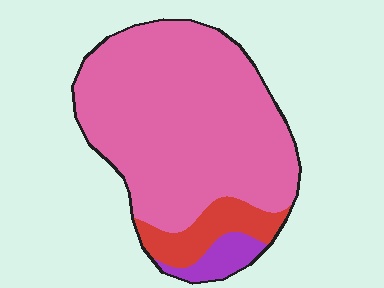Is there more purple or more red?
Red.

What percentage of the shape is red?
Red takes up less than a quarter of the shape.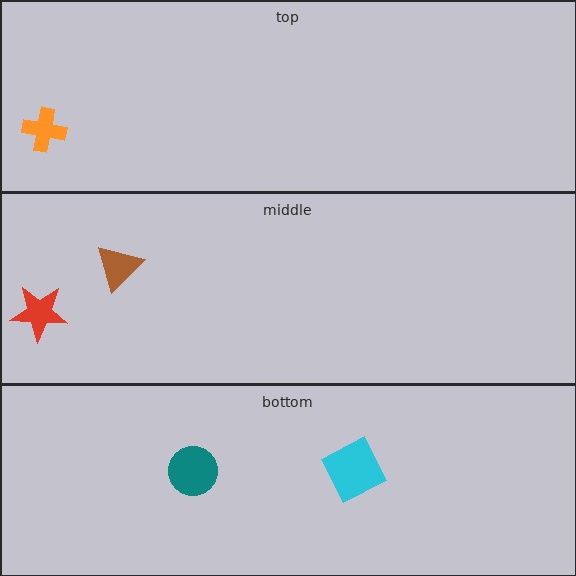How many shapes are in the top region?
1.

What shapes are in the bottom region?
The cyan square, the teal circle.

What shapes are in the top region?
The orange cross.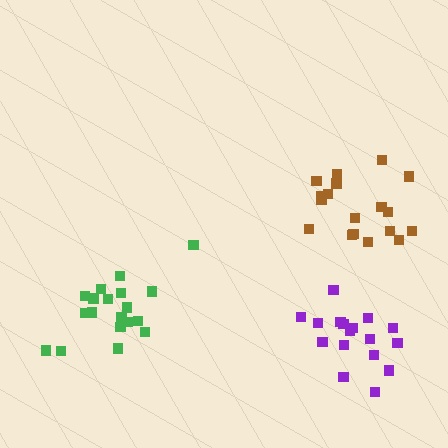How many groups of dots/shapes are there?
There are 3 groups.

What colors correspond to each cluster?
The clusters are colored: green, brown, purple.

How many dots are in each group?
Group 1: 19 dots, Group 2: 18 dots, Group 3: 17 dots (54 total).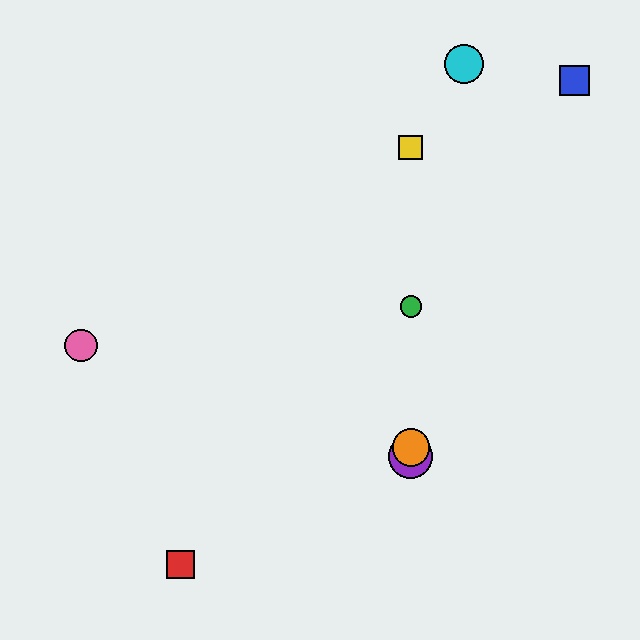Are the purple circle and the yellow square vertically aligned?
Yes, both are at x≈411.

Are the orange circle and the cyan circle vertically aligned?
No, the orange circle is at x≈411 and the cyan circle is at x≈464.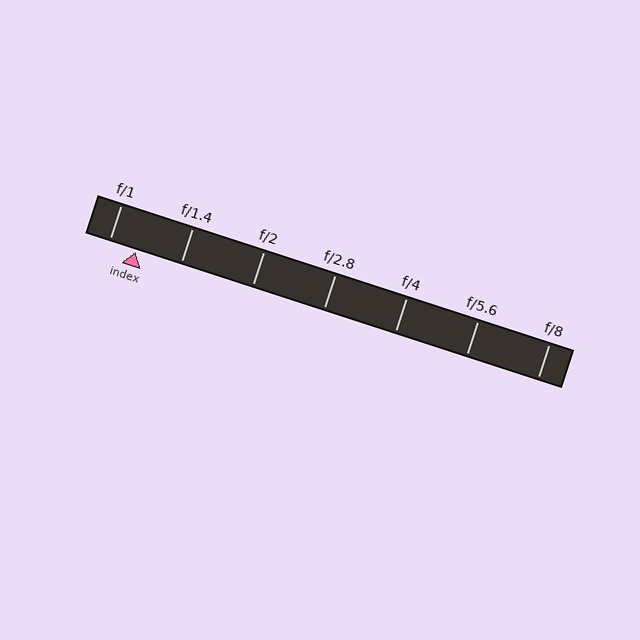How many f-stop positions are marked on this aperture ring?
There are 7 f-stop positions marked.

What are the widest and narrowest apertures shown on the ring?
The widest aperture shown is f/1 and the narrowest is f/8.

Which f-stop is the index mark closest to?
The index mark is closest to f/1.